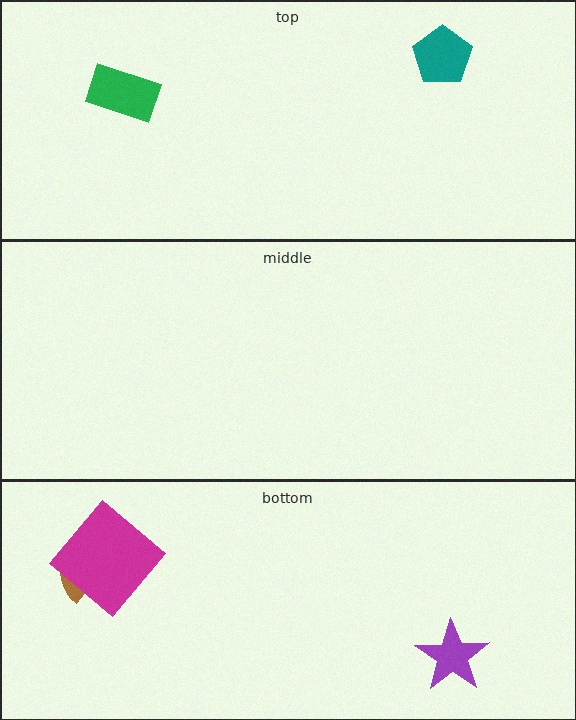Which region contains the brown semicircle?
The bottom region.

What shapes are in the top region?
The teal pentagon, the green rectangle.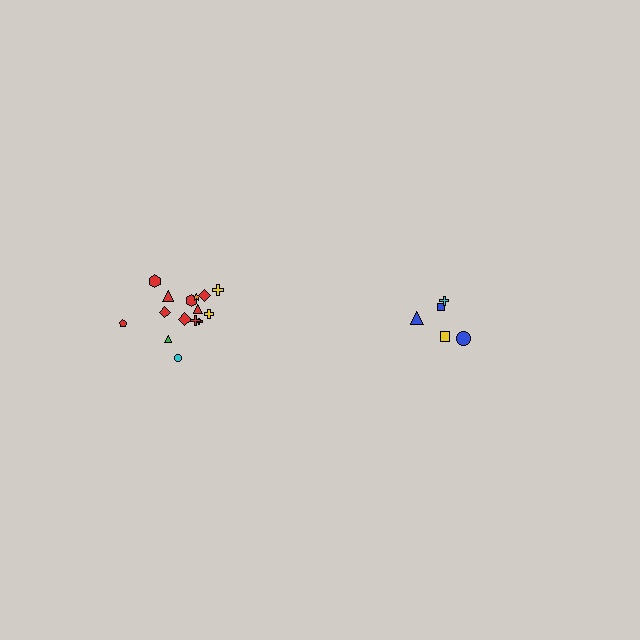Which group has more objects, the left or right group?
The left group.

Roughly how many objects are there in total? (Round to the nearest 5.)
Roughly 20 objects in total.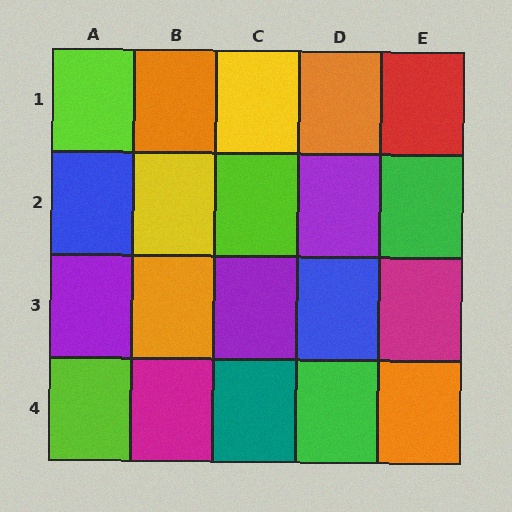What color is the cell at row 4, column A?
Lime.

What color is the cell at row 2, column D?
Purple.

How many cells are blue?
2 cells are blue.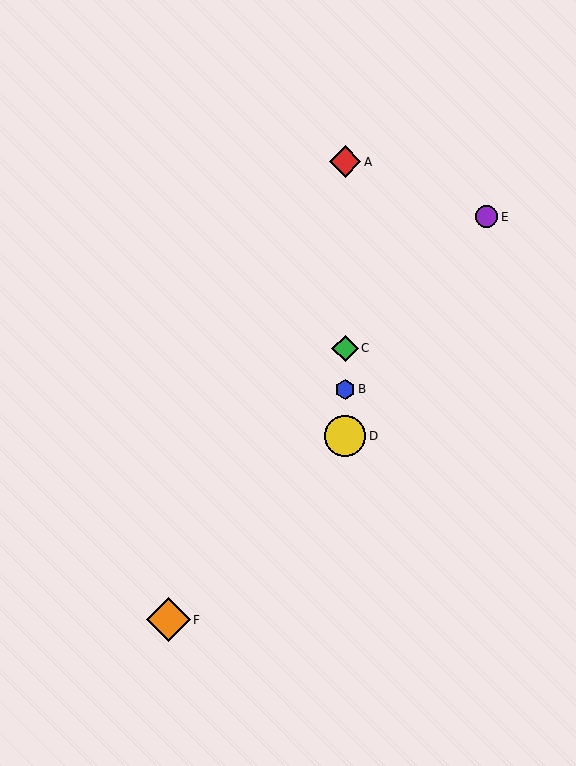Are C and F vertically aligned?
No, C is at x≈345 and F is at x≈168.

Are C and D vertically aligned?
Yes, both are at x≈345.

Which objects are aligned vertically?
Objects A, B, C, D are aligned vertically.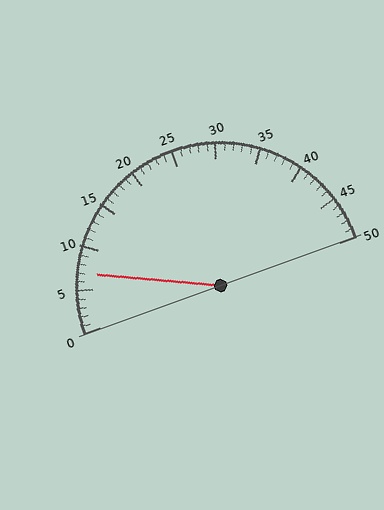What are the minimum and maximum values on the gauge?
The gauge ranges from 0 to 50.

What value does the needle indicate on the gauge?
The needle indicates approximately 7.